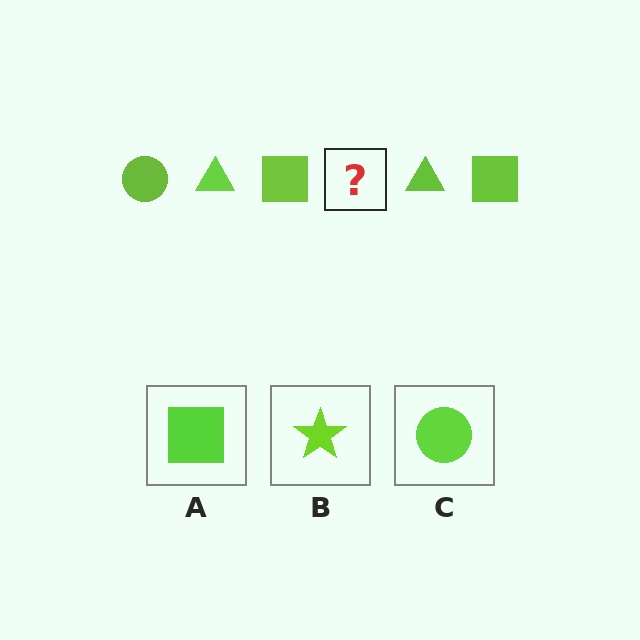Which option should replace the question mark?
Option C.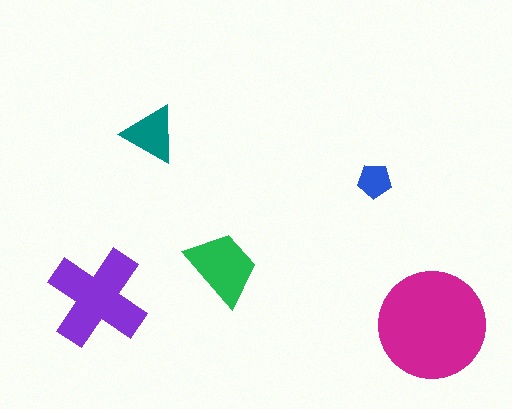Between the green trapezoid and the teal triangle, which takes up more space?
The green trapezoid.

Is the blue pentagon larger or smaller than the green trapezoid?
Smaller.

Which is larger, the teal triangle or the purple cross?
The purple cross.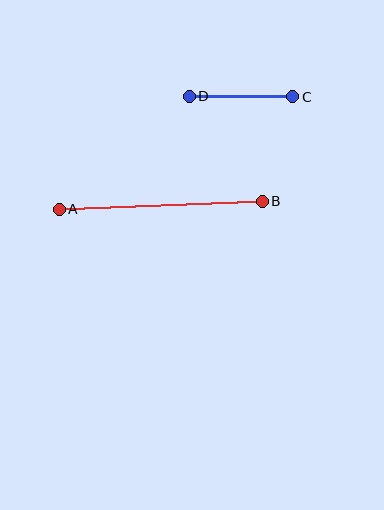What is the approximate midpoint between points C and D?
The midpoint is at approximately (241, 97) pixels.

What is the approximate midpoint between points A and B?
The midpoint is at approximately (161, 205) pixels.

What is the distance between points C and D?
The distance is approximately 103 pixels.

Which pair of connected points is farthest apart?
Points A and B are farthest apart.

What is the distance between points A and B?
The distance is approximately 203 pixels.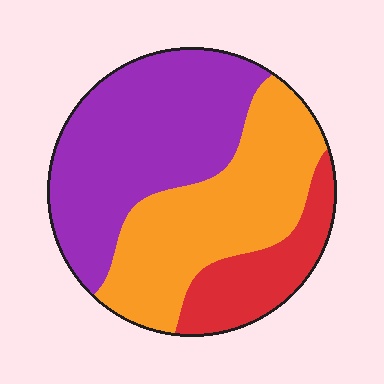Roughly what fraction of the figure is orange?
Orange takes up about three eighths (3/8) of the figure.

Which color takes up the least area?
Red, at roughly 15%.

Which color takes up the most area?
Purple, at roughly 45%.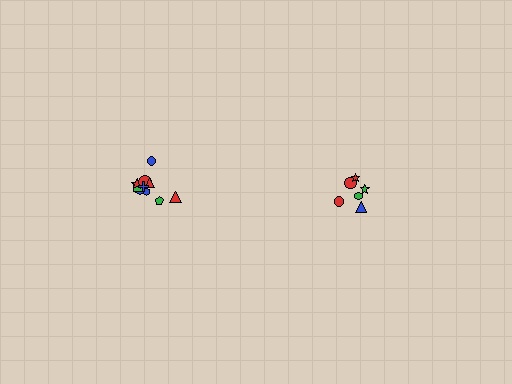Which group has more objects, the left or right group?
The left group.